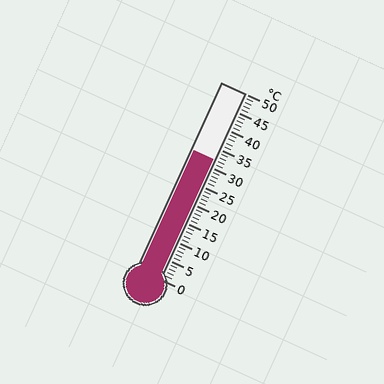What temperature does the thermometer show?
The thermometer shows approximately 32°C.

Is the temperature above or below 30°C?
The temperature is above 30°C.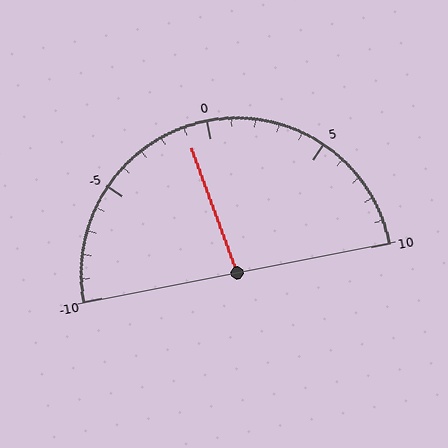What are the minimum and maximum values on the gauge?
The gauge ranges from -10 to 10.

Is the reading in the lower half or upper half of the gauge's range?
The reading is in the lower half of the range (-10 to 10).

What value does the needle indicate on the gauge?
The needle indicates approximately -1.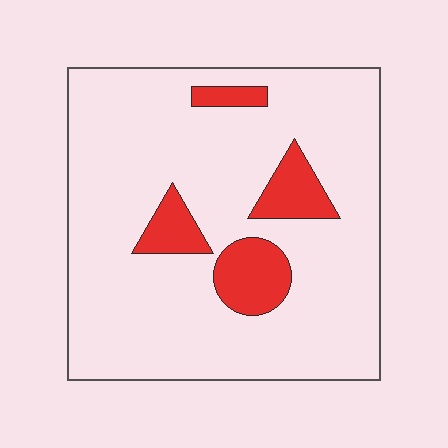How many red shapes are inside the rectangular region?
4.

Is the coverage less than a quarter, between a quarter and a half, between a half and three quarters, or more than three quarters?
Less than a quarter.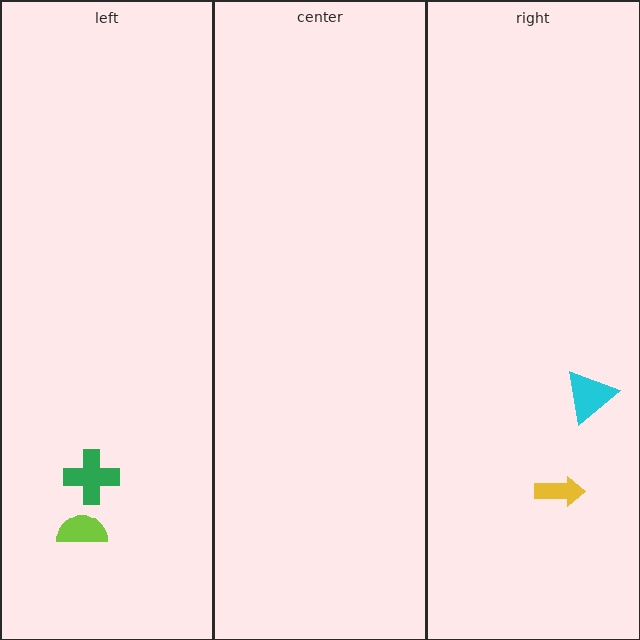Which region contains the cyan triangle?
The right region.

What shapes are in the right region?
The cyan triangle, the yellow arrow.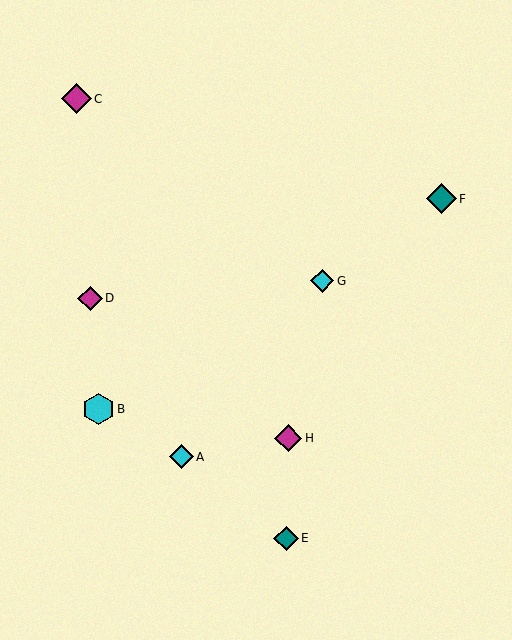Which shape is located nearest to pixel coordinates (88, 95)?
The magenta diamond (labeled C) at (76, 99) is nearest to that location.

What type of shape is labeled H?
Shape H is a magenta diamond.